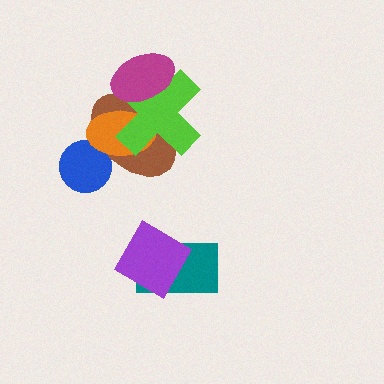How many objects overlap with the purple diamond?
1 object overlaps with the purple diamond.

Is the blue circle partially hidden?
Yes, it is partially covered by another shape.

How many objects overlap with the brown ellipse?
4 objects overlap with the brown ellipse.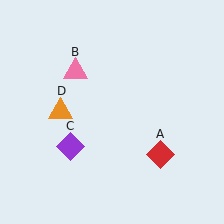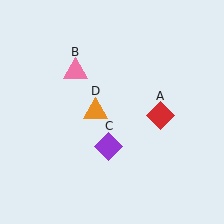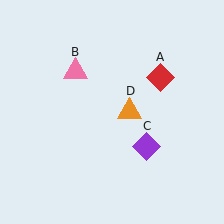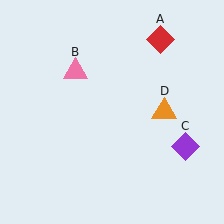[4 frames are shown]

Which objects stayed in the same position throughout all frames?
Pink triangle (object B) remained stationary.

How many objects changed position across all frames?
3 objects changed position: red diamond (object A), purple diamond (object C), orange triangle (object D).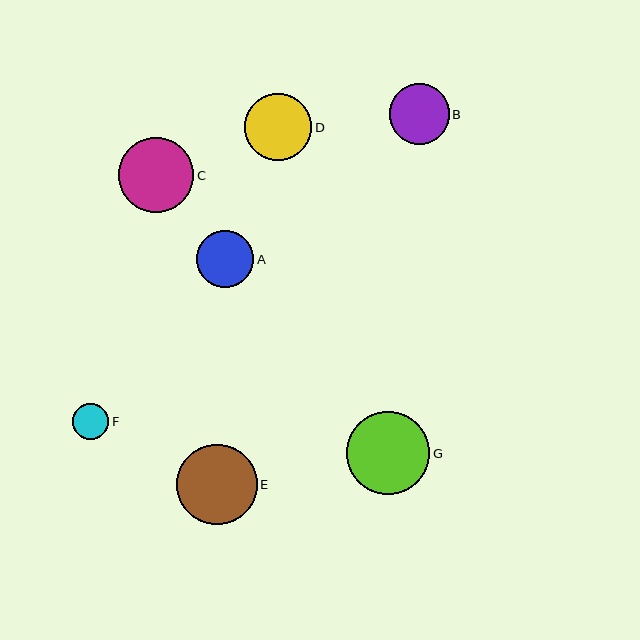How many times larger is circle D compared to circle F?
Circle D is approximately 1.9 times the size of circle F.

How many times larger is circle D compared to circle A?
Circle D is approximately 1.2 times the size of circle A.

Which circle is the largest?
Circle G is the largest with a size of approximately 83 pixels.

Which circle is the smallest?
Circle F is the smallest with a size of approximately 36 pixels.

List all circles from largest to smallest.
From largest to smallest: G, E, C, D, B, A, F.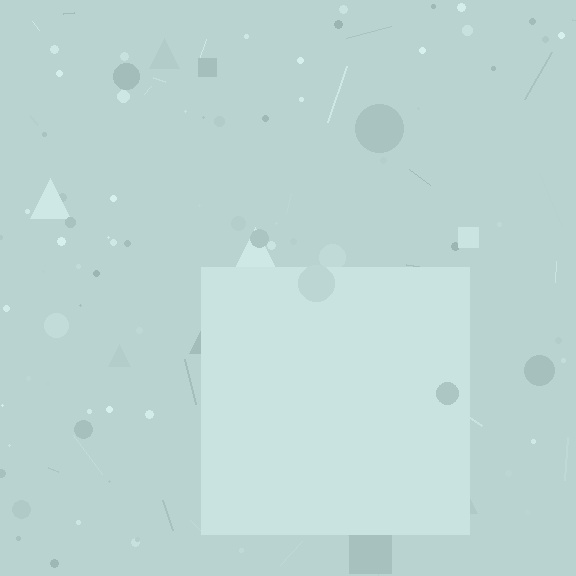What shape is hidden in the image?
A square is hidden in the image.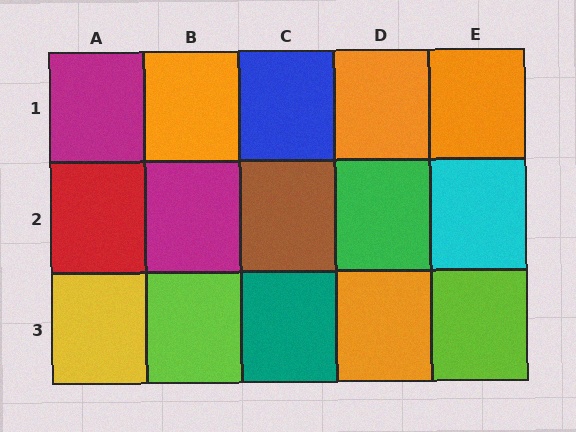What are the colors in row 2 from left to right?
Red, magenta, brown, green, cyan.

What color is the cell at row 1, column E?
Orange.